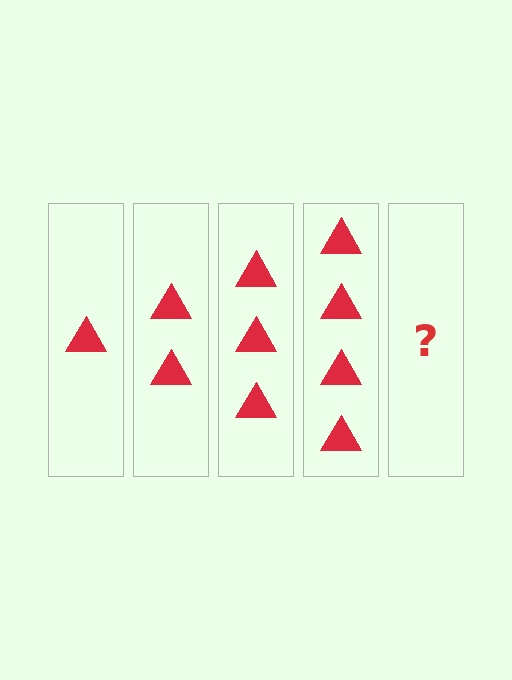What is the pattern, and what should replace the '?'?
The pattern is that each step adds one more triangle. The '?' should be 5 triangles.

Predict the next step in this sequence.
The next step is 5 triangles.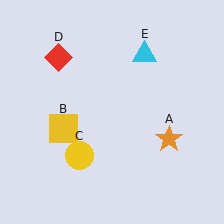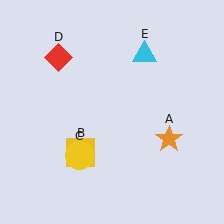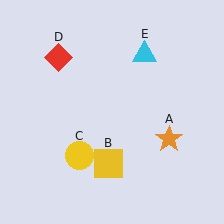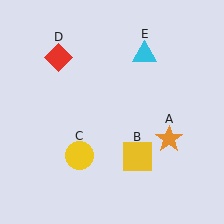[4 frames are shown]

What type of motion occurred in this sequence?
The yellow square (object B) rotated counterclockwise around the center of the scene.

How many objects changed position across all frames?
1 object changed position: yellow square (object B).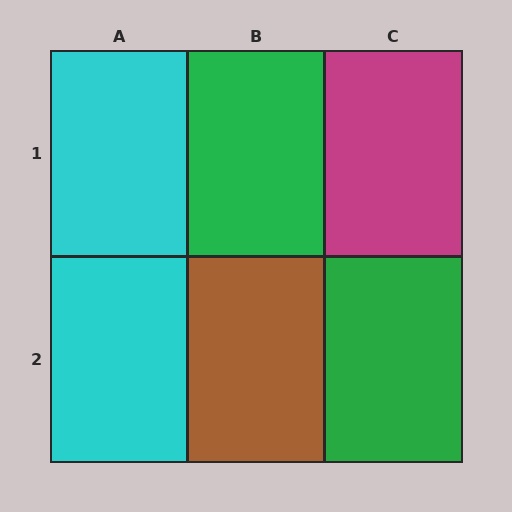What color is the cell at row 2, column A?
Cyan.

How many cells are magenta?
1 cell is magenta.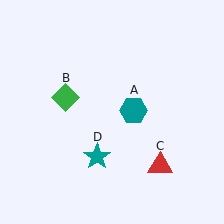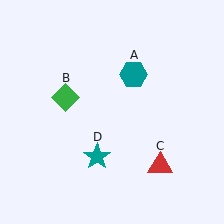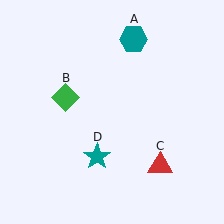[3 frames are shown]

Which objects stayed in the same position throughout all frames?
Green diamond (object B) and red triangle (object C) and teal star (object D) remained stationary.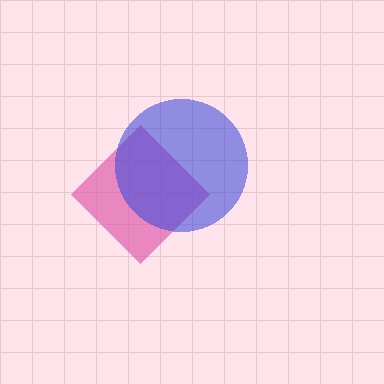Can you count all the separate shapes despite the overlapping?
Yes, there are 2 separate shapes.